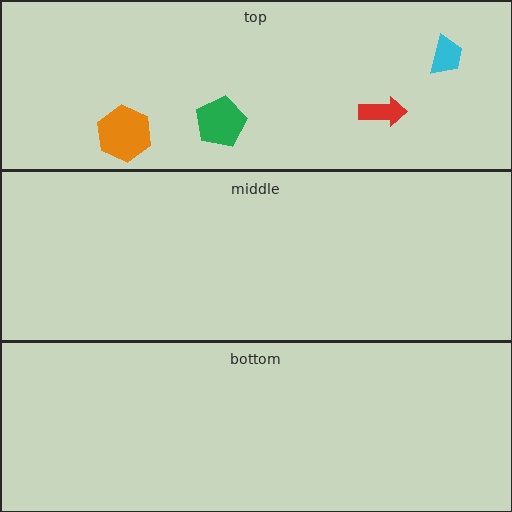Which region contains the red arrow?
The top region.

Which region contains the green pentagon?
The top region.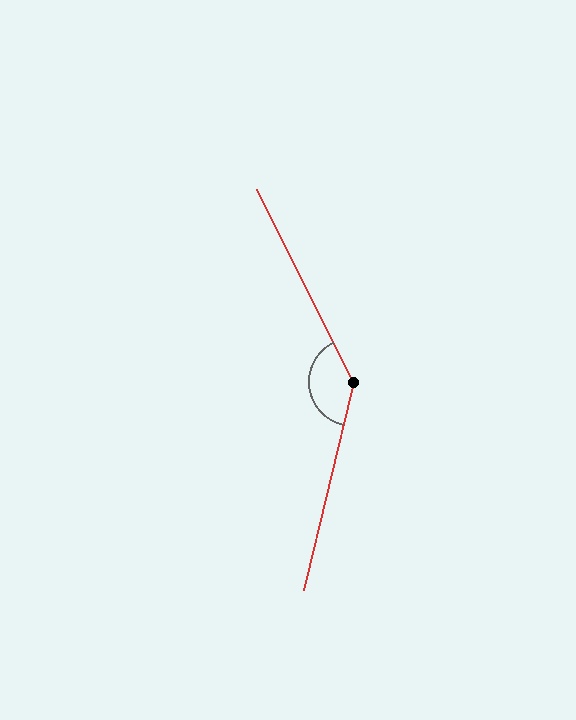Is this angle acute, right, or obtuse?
It is obtuse.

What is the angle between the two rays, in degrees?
Approximately 140 degrees.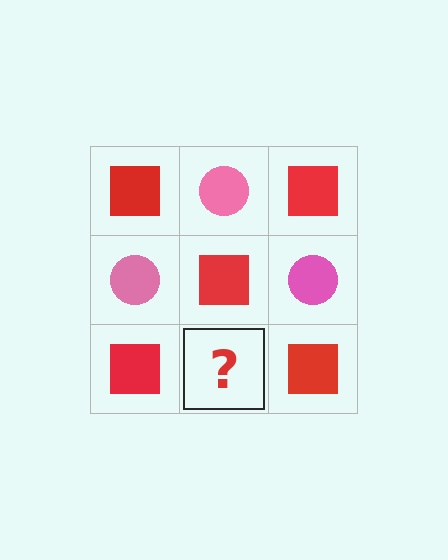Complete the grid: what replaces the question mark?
The question mark should be replaced with a pink circle.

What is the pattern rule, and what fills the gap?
The rule is that it alternates red square and pink circle in a checkerboard pattern. The gap should be filled with a pink circle.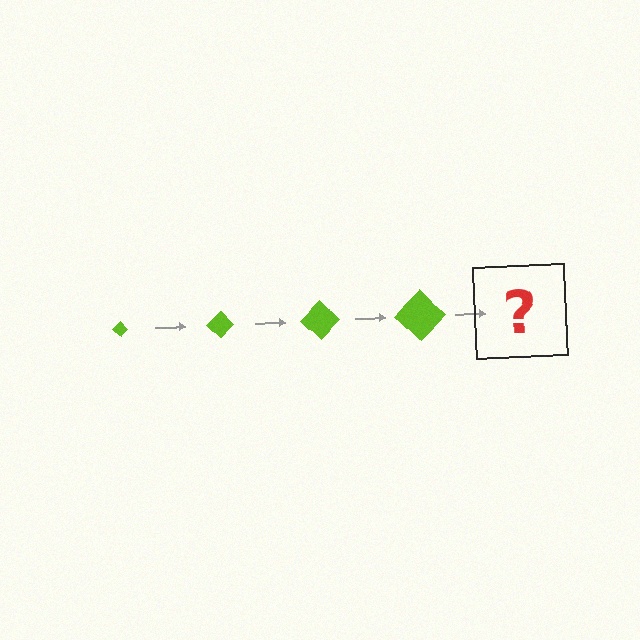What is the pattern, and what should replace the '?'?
The pattern is that the diamond gets progressively larger each step. The '?' should be a lime diamond, larger than the previous one.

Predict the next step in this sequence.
The next step is a lime diamond, larger than the previous one.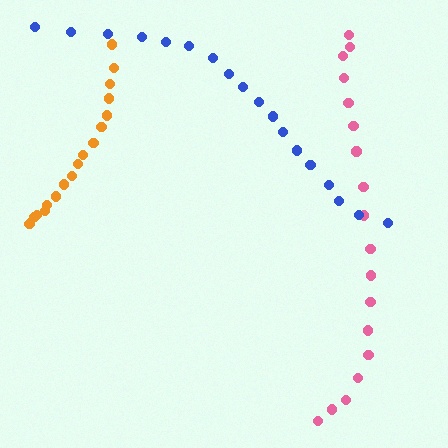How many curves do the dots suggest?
There are 3 distinct paths.